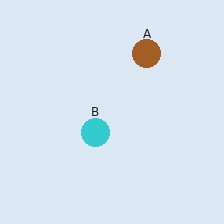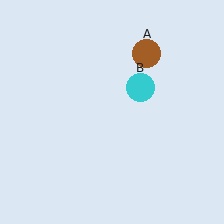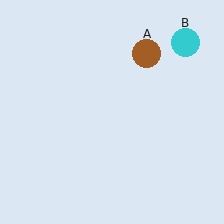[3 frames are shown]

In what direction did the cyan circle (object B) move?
The cyan circle (object B) moved up and to the right.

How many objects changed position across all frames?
1 object changed position: cyan circle (object B).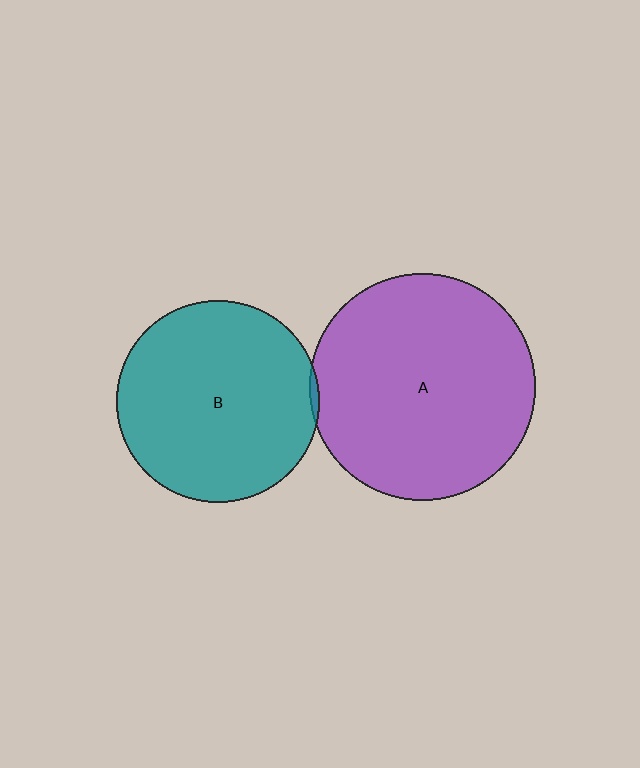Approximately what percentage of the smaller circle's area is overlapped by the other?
Approximately 5%.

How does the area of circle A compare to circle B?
Approximately 1.2 times.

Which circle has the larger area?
Circle A (purple).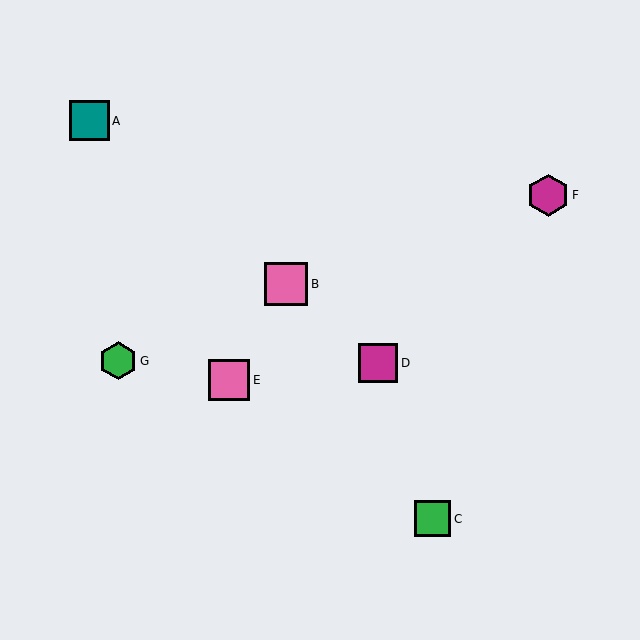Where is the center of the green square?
The center of the green square is at (433, 519).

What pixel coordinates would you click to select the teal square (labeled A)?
Click at (89, 121) to select the teal square A.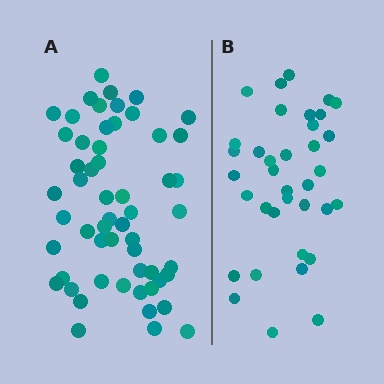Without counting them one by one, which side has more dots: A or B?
Region A (the left region) has more dots.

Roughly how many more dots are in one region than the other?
Region A has approximately 20 more dots than region B.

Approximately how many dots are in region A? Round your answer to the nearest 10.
About 60 dots. (The exact count is 56, which rounds to 60.)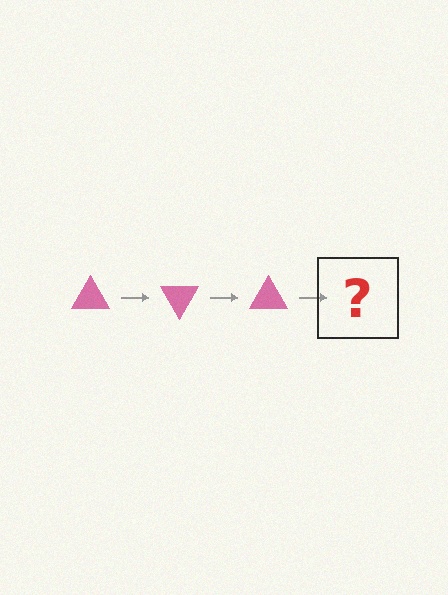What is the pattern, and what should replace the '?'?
The pattern is that the triangle rotates 60 degrees each step. The '?' should be a pink triangle rotated 180 degrees.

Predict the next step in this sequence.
The next step is a pink triangle rotated 180 degrees.